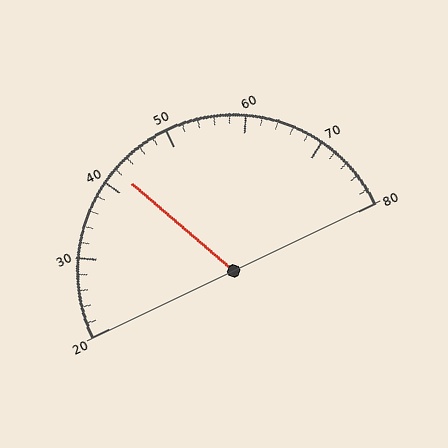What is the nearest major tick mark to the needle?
The nearest major tick mark is 40.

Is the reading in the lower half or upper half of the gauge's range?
The reading is in the lower half of the range (20 to 80).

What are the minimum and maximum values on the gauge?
The gauge ranges from 20 to 80.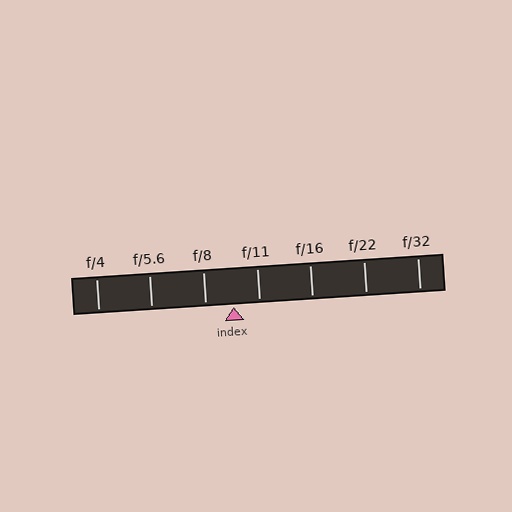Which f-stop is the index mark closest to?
The index mark is closest to f/11.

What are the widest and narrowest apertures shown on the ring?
The widest aperture shown is f/4 and the narrowest is f/32.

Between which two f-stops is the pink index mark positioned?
The index mark is between f/8 and f/11.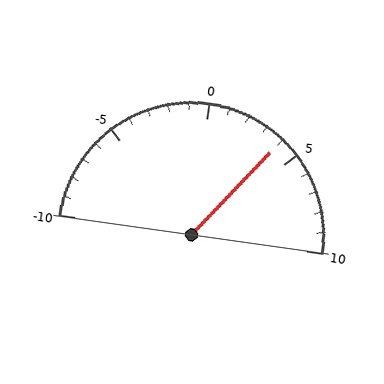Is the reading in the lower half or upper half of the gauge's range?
The reading is in the upper half of the range (-10 to 10).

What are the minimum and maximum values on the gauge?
The gauge ranges from -10 to 10.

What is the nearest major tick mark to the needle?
The nearest major tick mark is 5.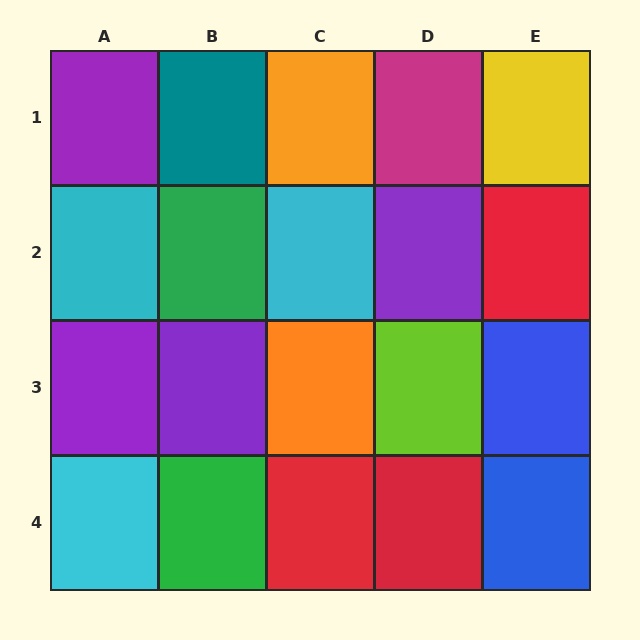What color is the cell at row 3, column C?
Orange.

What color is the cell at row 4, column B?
Green.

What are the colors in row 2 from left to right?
Cyan, green, cyan, purple, red.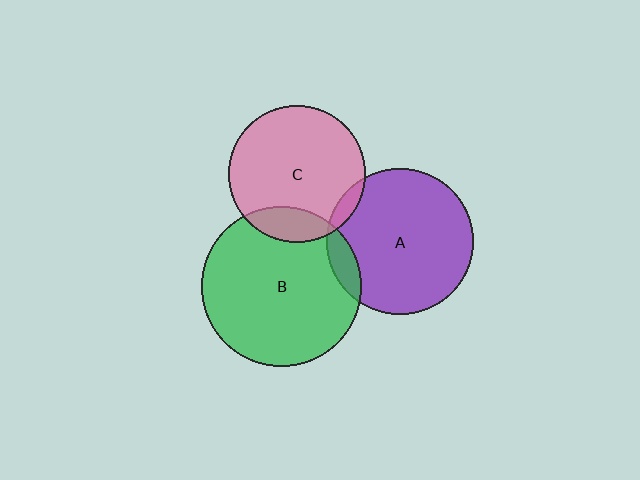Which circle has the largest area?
Circle B (green).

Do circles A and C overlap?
Yes.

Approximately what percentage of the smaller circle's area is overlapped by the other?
Approximately 5%.